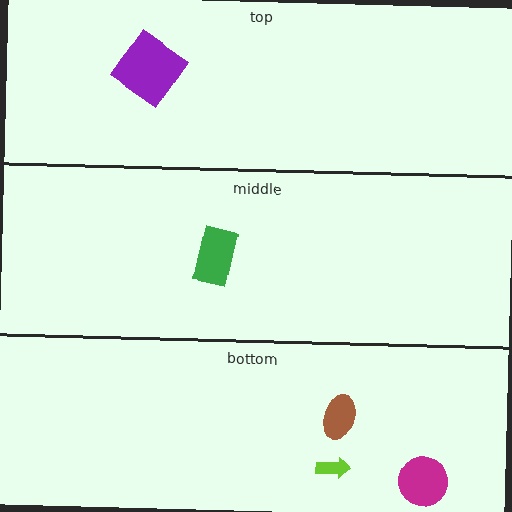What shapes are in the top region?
The purple diamond.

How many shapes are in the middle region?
1.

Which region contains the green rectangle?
The middle region.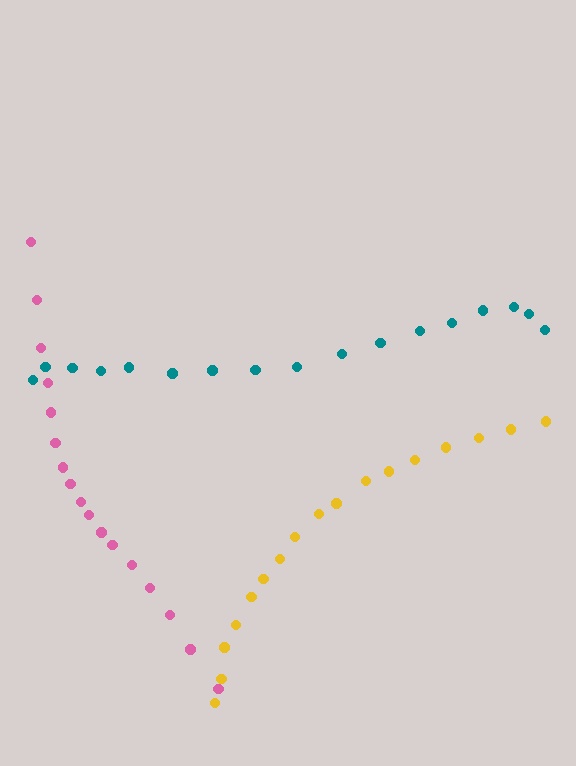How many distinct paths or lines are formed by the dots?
There are 3 distinct paths.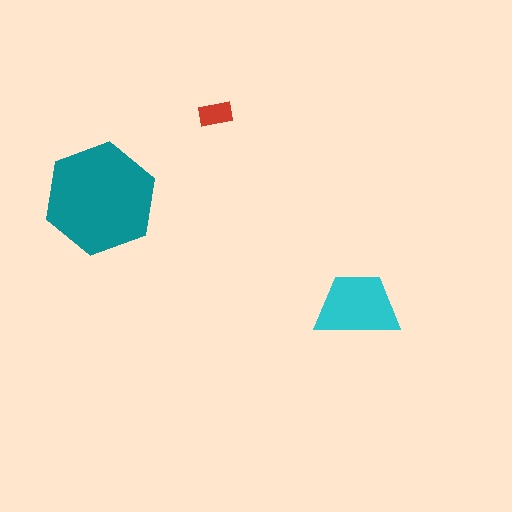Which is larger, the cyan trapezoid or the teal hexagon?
The teal hexagon.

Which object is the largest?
The teal hexagon.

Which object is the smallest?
The red rectangle.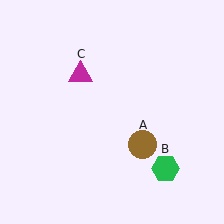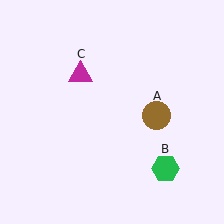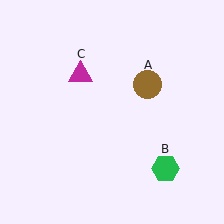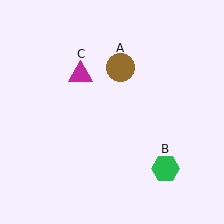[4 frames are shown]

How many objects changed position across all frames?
1 object changed position: brown circle (object A).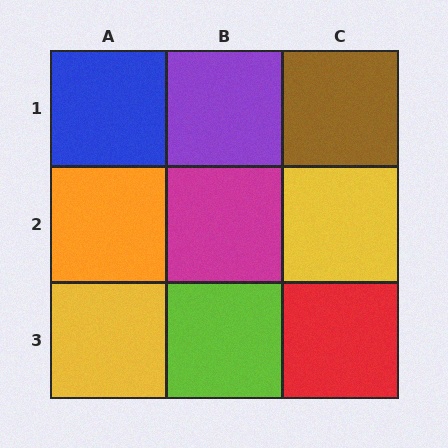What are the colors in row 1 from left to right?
Blue, purple, brown.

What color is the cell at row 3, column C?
Red.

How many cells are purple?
1 cell is purple.